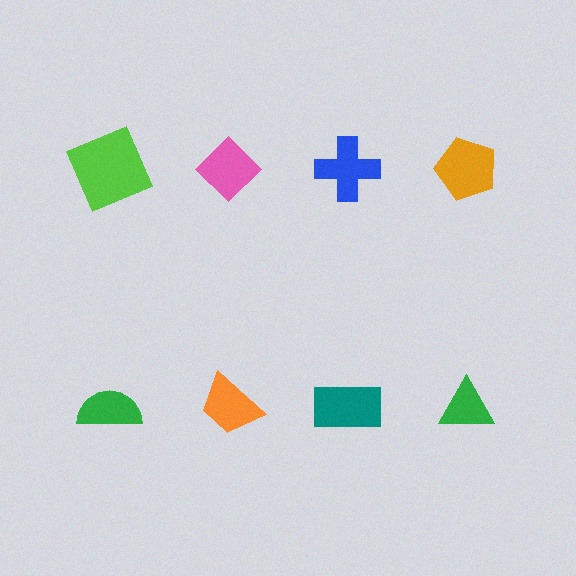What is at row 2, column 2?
An orange trapezoid.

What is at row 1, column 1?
A lime square.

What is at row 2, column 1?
A green semicircle.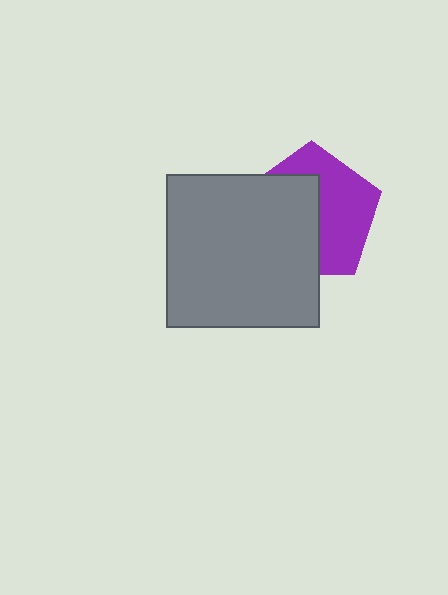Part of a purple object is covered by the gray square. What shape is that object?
It is a pentagon.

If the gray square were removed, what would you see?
You would see the complete purple pentagon.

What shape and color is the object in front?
The object in front is a gray square.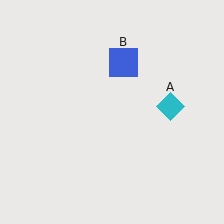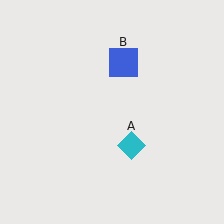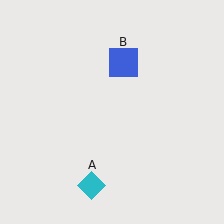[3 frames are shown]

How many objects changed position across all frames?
1 object changed position: cyan diamond (object A).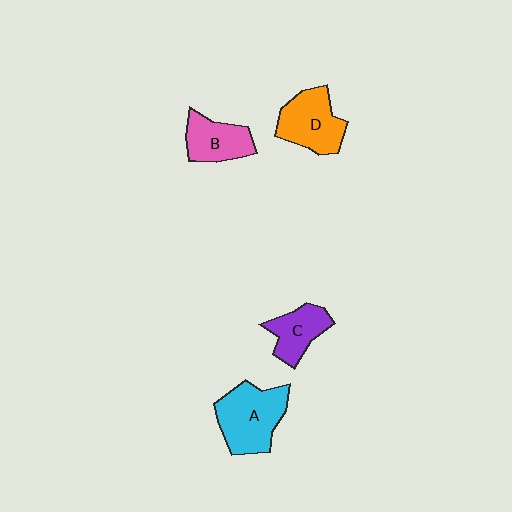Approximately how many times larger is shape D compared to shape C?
Approximately 1.4 times.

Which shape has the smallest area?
Shape C (purple).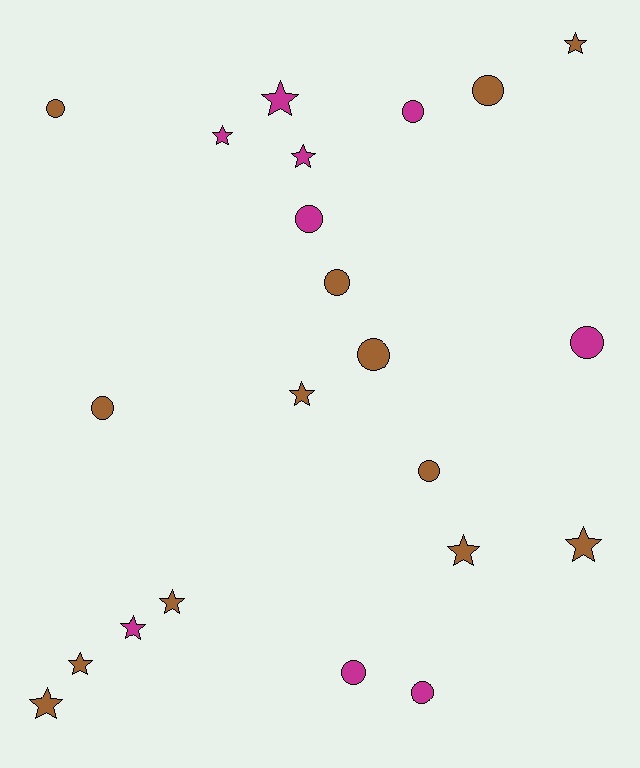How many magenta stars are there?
There are 4 magenta stars.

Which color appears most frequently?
Brown, with 13 objects.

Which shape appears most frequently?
Star, with 11 objects.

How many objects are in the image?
There are 22 objects.